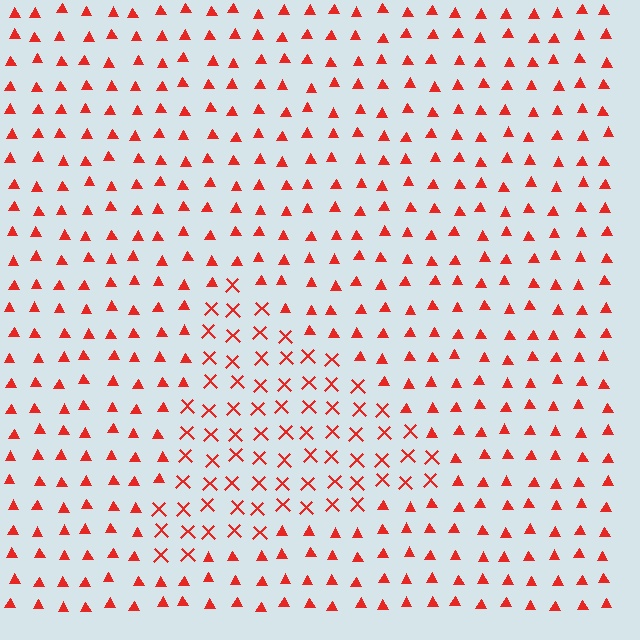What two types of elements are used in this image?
The image uses X marks inside the triangle region and triangles outside it.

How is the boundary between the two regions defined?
The boundary is defined by a change in element shape: X marks inside vs. triangles outside. All elements share the same color and spacing.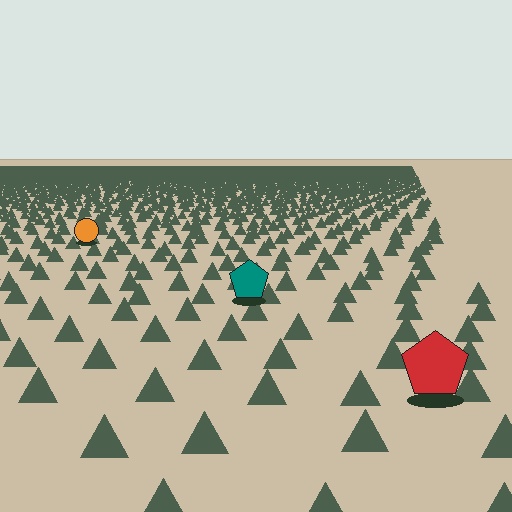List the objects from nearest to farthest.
From nearest to farthest: the red pentagon, the teal pentagon, the orange circle.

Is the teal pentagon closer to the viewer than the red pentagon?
No. The red pentagon is closer — you can tell from the texture gradient: the ground texture is coarser near it.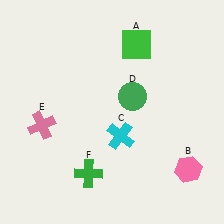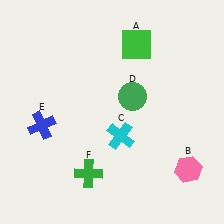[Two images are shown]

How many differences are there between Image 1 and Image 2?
There is 1 difference between the two images.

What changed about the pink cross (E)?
In Image 1, E is pink. In Image 2, it changed to blue.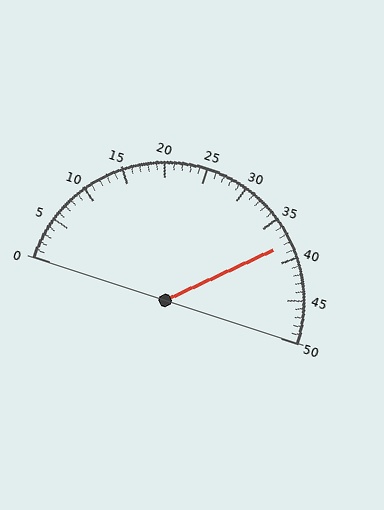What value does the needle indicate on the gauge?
The needle indicates approximately 38.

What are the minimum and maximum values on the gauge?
The gauge ranges from 0 to 50.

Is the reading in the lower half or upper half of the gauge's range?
The reading is in the upper half of the range (0 to 50).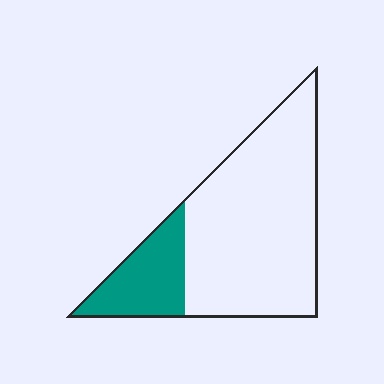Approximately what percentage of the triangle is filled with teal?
Approximately 20%.